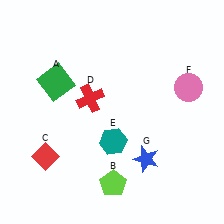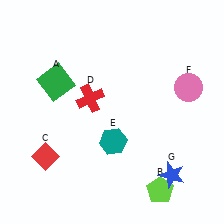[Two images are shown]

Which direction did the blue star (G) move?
The blue star (G) moved right.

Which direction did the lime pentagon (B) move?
The lime pentagon (B) moved right.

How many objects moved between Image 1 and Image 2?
2 objects moved between the two images.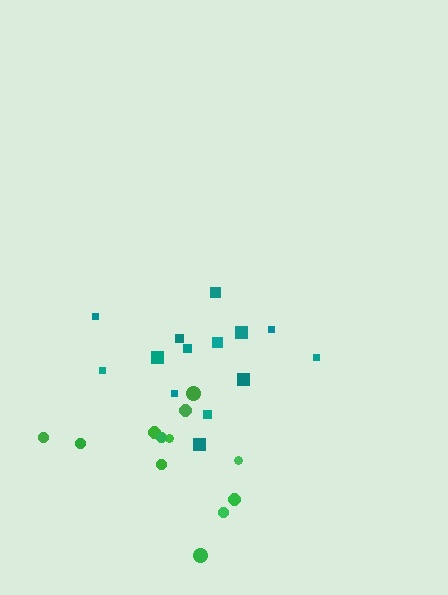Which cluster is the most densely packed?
Teal.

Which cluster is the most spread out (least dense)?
Green.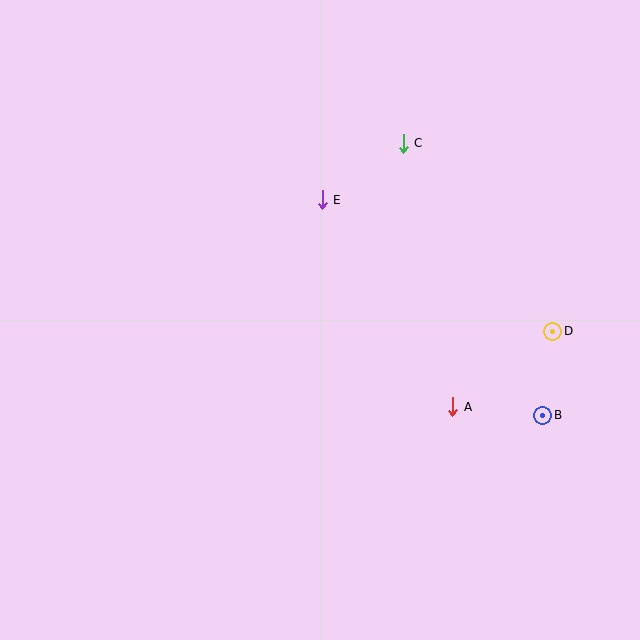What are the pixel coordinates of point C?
Point C is at (403, 143).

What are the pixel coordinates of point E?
Point E is at (322, 200).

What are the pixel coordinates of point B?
Point B is at (543, 415).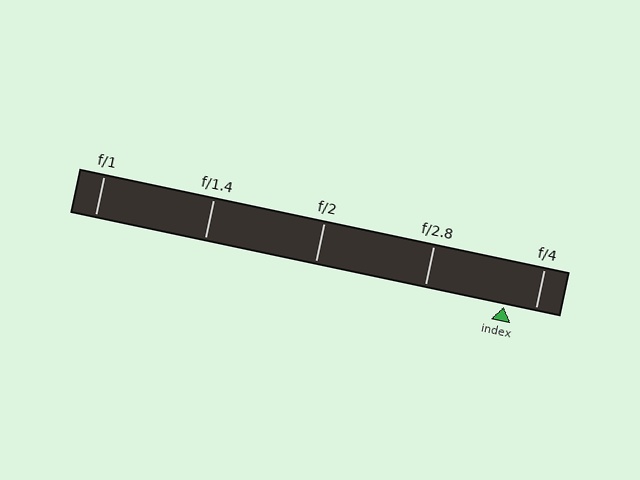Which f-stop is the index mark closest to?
The index mark is closest to f/4.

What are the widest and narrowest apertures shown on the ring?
The widest aperture shown is f/1 and the narrowest is f/4.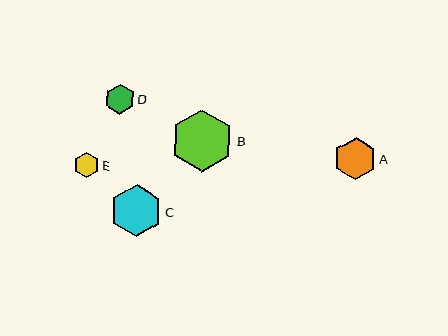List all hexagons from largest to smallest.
From largest to smallest: B, C, A, D, E.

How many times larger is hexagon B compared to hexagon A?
Hexagon B is approximately 1.5 times the size of hexagon A.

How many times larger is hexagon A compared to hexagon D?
Hexagon A is approximately 1.4 times the size of hexagon D.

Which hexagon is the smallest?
Hexagon E is the smallest with a size of approximately 25 pixels.